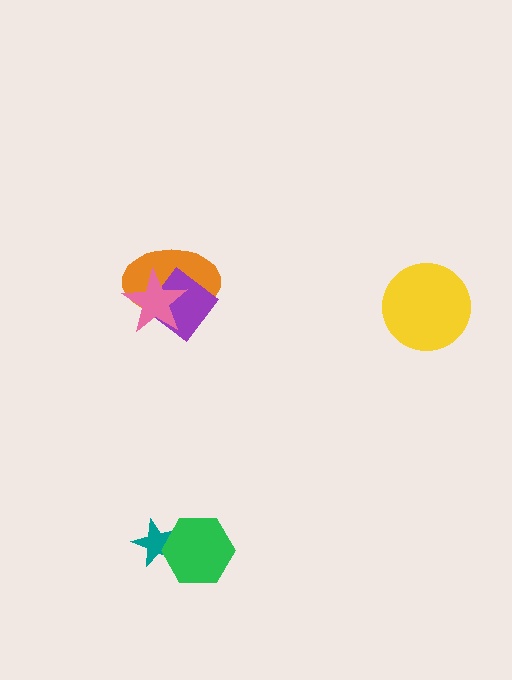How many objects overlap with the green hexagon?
1 object overlaps with the green hexagon.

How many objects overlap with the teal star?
1 object overlaps with the teal star.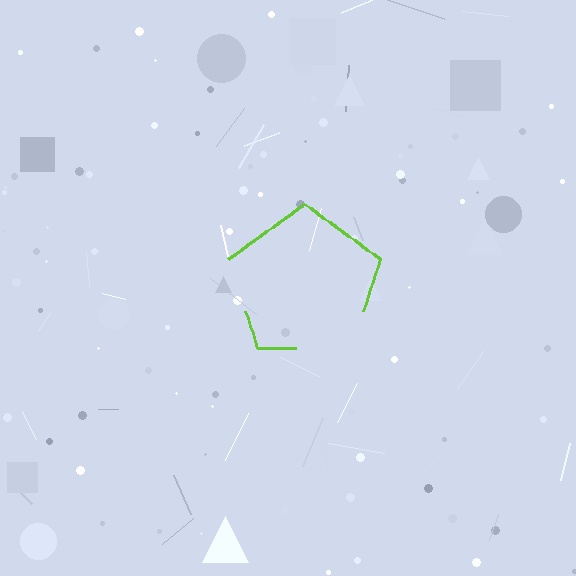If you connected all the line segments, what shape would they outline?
They would outline a pentagon.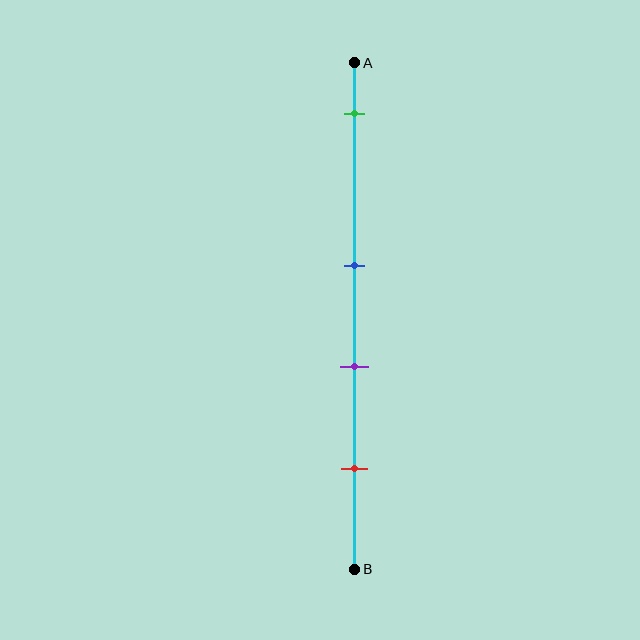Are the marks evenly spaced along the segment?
No, the marks are not evenly spaced.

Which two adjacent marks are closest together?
The blue and purple marks are the closest adjacent pair.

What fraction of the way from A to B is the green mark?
The green mark is approximately 10% (0.1) of the way from A to B.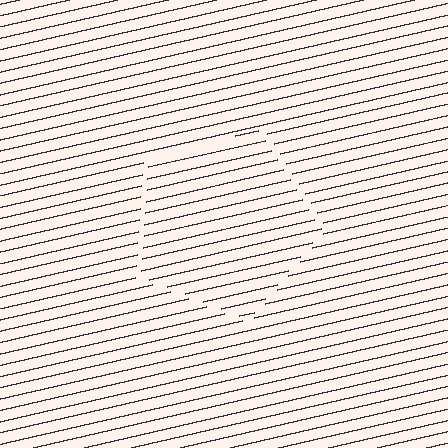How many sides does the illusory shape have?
5 sides — the line-ends trace a pentagon.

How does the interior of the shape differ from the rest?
The interior of the shape contains the same grating, shifted by half a period — the contour is defined by the phase discontinuity where line-ends from the inner and outer gratings abut.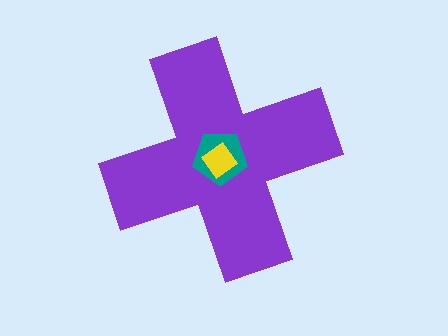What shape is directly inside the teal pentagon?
The yellow diamond.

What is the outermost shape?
The purple cross.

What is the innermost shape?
The yellow diamond.